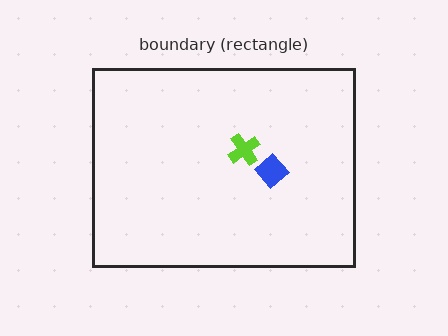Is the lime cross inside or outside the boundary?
Inside.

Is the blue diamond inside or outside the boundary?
Inside.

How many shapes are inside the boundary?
2 inside, 0 outside.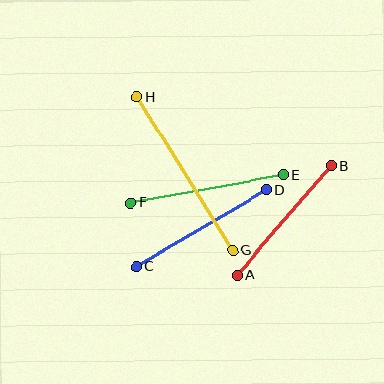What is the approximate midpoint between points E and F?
The midpoint is at approximately (207, 189) pixels.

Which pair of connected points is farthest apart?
Points G and H are farthest apart.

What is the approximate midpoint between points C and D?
The midpoint is at approximately (201, 229) pixels.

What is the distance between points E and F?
The distance is approximately 155 pixels.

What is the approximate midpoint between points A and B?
The midpoint is at approximately (284, 220) pixels.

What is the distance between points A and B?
The distance is approximately 144 pixels.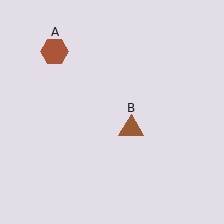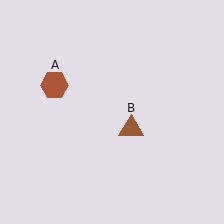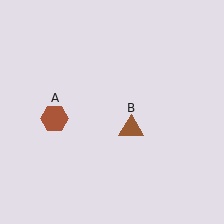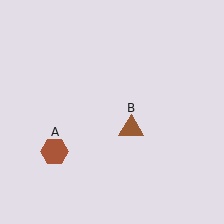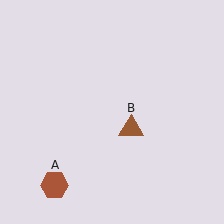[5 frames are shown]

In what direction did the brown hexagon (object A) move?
The brown hexagon (object A) moved down.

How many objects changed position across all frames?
1 object changed position: brown hexagon (object A).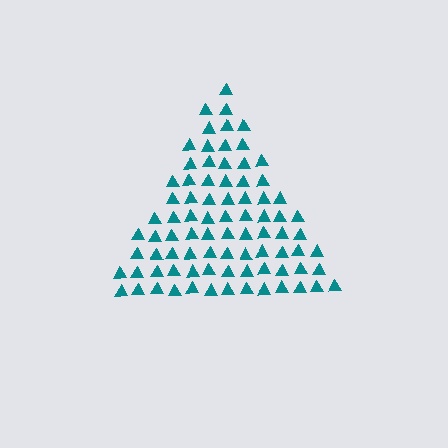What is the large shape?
The large shape is a triangle.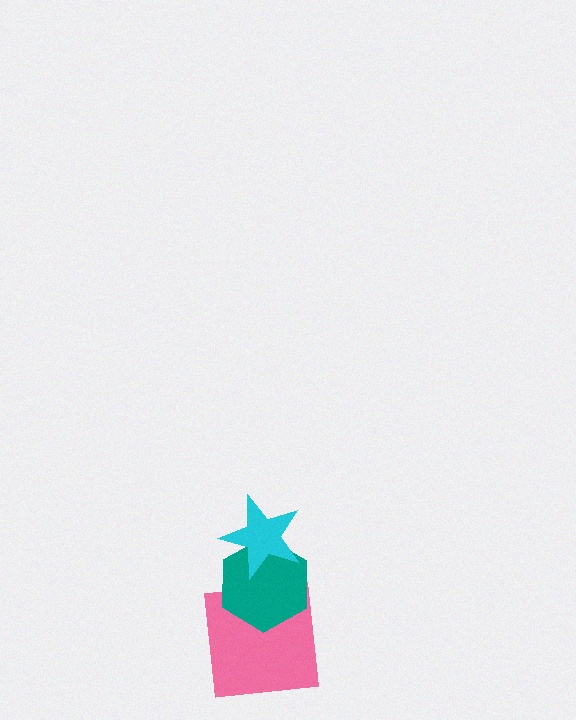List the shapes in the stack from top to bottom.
From top to bottom: the cyan star, the teal hexagon, the pink square.